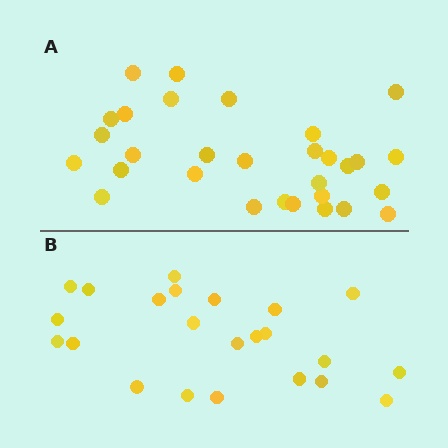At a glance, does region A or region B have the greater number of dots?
Region A (the top region) has more dots.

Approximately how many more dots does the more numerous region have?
Region A has roughly 8 or so more dots than region B.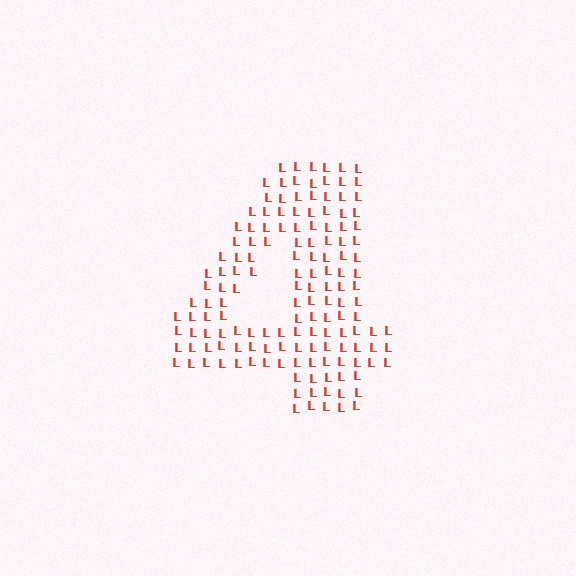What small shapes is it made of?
It is made of small letter L's.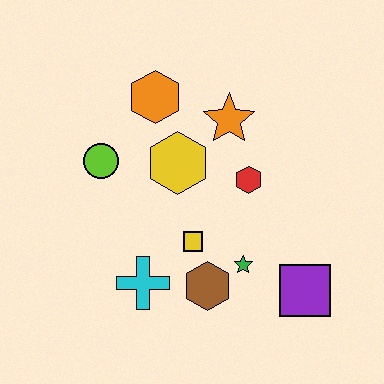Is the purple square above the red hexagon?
No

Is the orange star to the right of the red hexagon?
No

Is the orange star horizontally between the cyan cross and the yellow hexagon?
No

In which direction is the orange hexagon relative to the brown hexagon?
The orange hexagon is above the brown hexagon.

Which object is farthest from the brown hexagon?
The orange hexagon is farthest from the brown hexagon.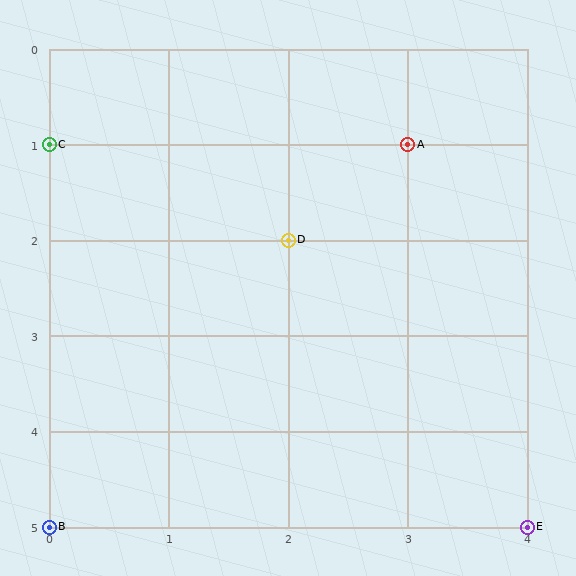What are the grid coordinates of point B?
Point B is at grid coordinates (0, 5).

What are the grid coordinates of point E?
Point E is at grid coordinates (4, 5).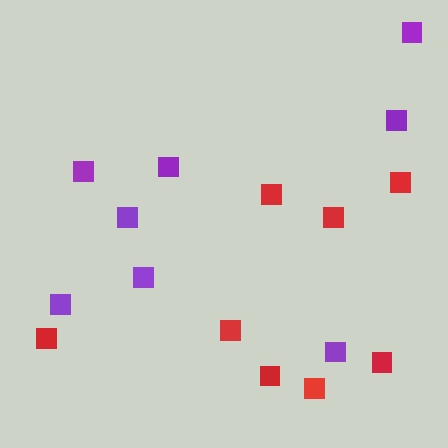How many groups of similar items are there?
There are 2 groups: one group of purple squares (8) and one group of red squares (8).